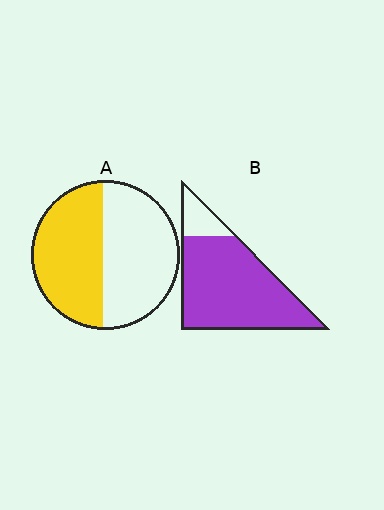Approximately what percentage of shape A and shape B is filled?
A is approximately 50% and B is approximately 85%.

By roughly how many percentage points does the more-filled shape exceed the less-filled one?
By roughly 40 percentage points (B over A).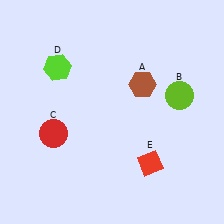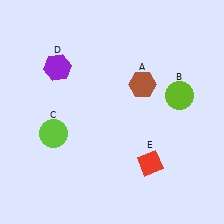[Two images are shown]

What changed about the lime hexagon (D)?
In Image 1, D is lime. In Image 2, it changed to purple.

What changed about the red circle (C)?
In Image 1, C is red. In Image 2, it changed to lime.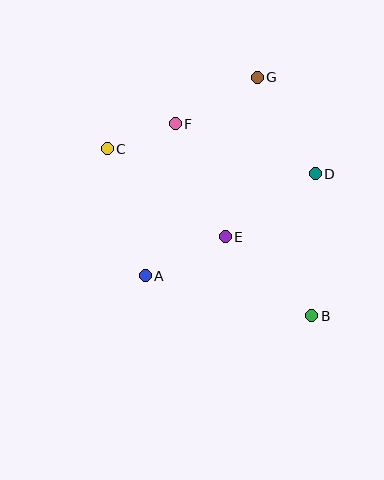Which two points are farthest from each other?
Points B and C are farthest from each other.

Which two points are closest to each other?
Points C and F are closest to each other.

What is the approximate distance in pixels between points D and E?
The distance between D and E is approximately 110 pixels.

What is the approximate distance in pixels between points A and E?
The distance between A and E is approximately 89 pixels.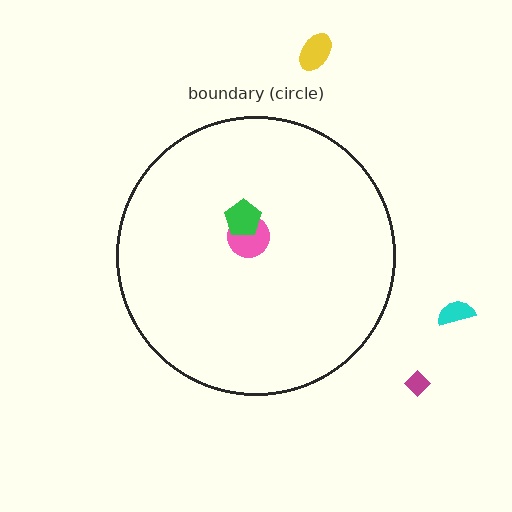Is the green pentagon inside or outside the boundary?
Inside.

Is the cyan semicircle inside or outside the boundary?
Outside.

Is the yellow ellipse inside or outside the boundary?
Outside.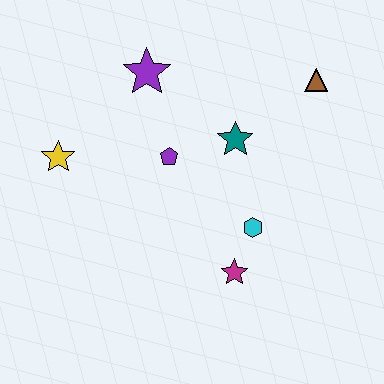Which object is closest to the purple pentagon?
The teal star is closest to the purple pentagon.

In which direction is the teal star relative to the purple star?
The teal star is to the right of the purple star.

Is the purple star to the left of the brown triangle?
Yes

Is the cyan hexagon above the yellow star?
No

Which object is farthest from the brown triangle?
The yellow star is farthest from the brown triangle.